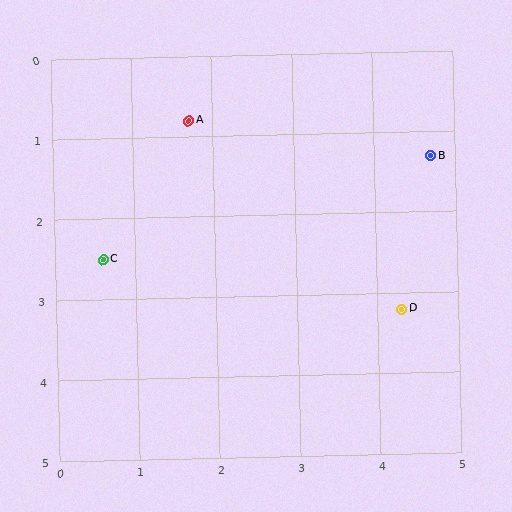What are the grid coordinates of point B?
Point B is at approximately (4.7, 1.3).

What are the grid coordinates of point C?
Point C is at approximately (0.6, 2.5).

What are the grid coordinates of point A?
Point A is at approximately (1.7, 0.8).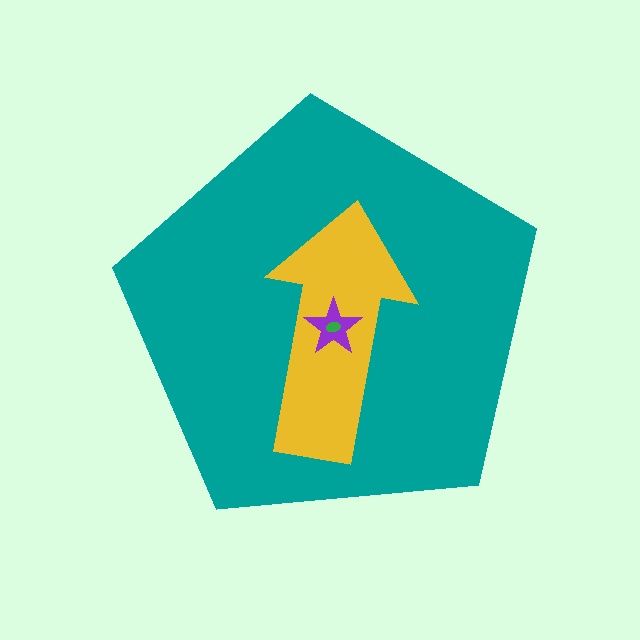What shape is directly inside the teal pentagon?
The yellow arrow.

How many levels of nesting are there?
4.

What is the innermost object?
The green ellipse.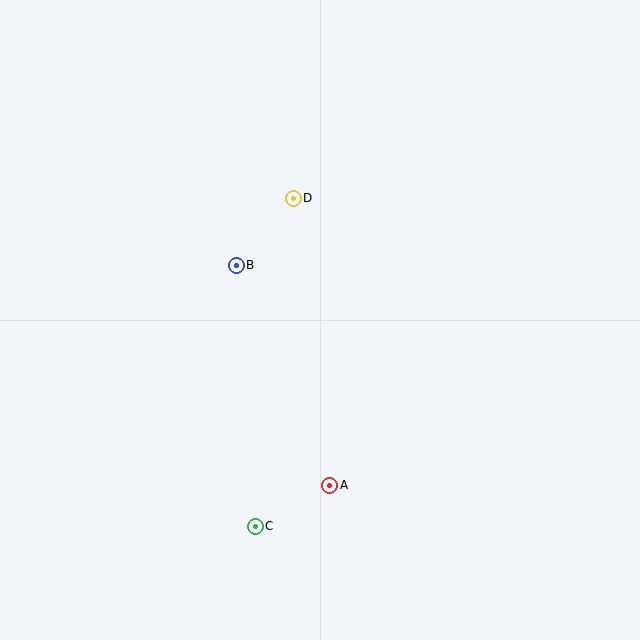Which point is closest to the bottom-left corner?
Point C is closest to the bottom-left corner.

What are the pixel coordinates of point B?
Point B is at (236, 265).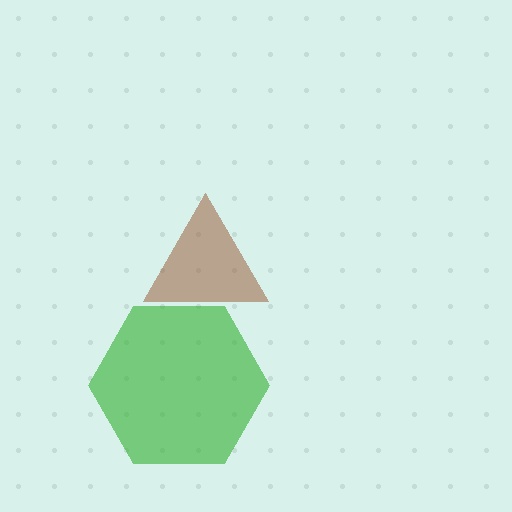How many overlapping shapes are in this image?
There are 2 overlapping shapes in the image.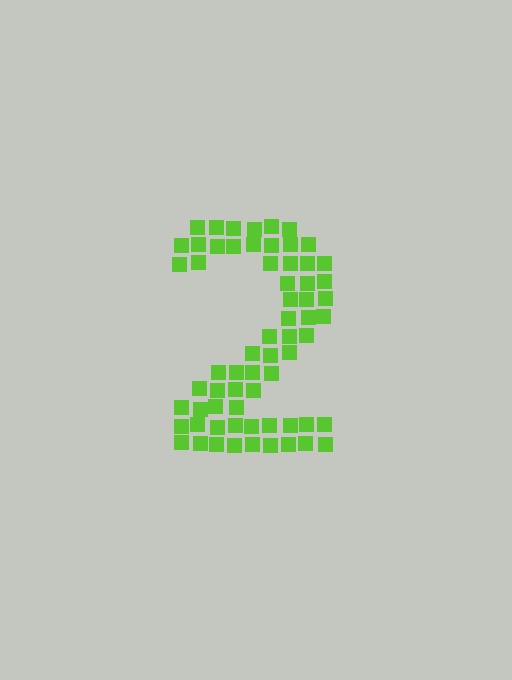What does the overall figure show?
The overall figure shows the digit 2.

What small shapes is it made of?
It is made of small squares.